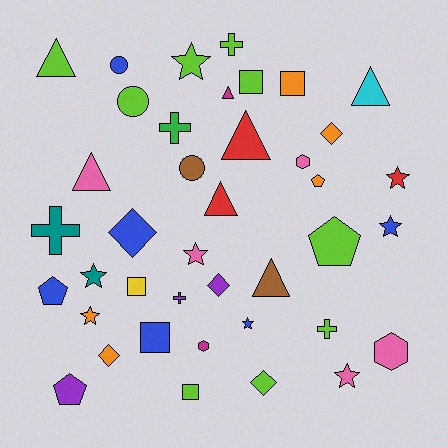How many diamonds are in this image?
There are 5 diamonds.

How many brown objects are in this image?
There are 2 brown objects.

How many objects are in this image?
There are 40 objects.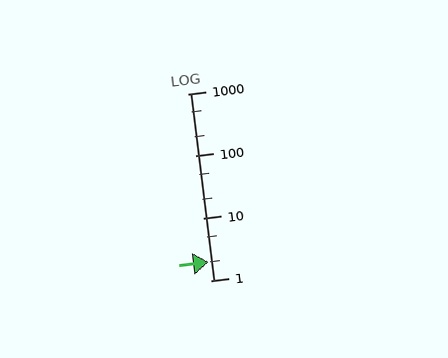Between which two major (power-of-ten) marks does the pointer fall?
The pointer is between 1 and 10.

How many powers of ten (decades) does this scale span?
The scale spans 3 decades, from 1 to 1000.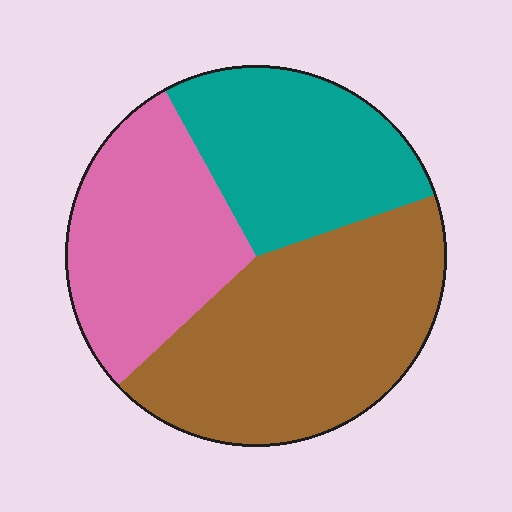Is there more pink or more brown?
Brown.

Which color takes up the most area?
Brown, at roughly 45%.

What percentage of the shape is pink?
Pink covers roughly 30% of the shape.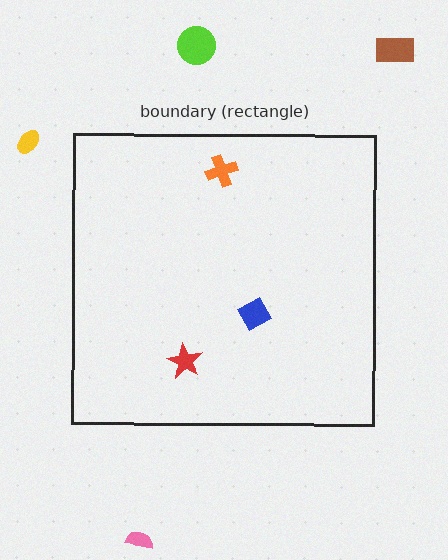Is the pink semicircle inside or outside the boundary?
Outside.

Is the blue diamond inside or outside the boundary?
Inside.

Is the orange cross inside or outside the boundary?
Inside.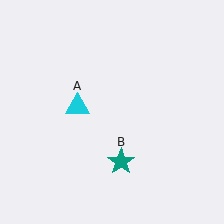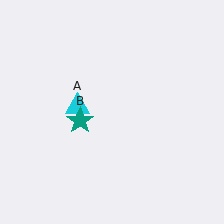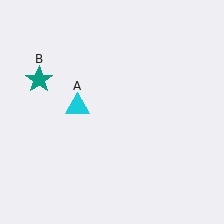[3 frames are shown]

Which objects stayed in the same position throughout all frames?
Cyan triangle (object A) remained stationary.